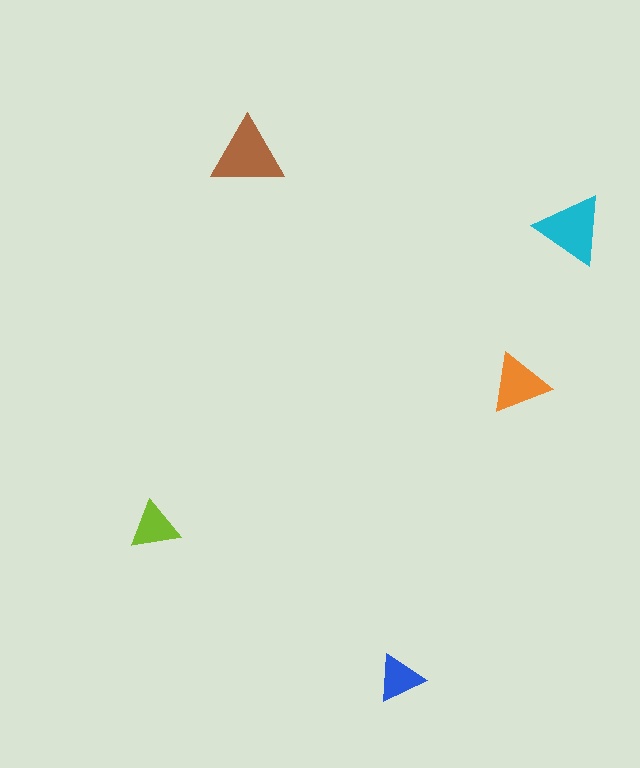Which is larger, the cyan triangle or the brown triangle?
The brown one.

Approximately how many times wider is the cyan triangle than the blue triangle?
About 1.5 times wider.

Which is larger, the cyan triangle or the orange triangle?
The cyan one.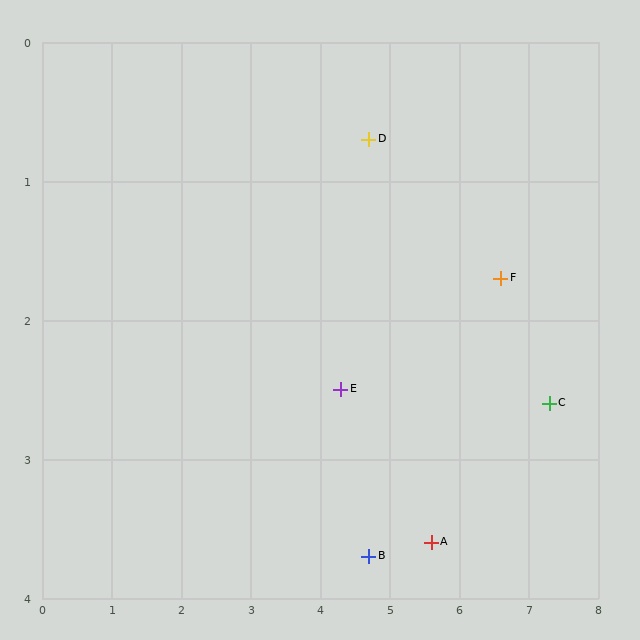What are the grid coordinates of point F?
Point F is at approximately (6.6, 1.7).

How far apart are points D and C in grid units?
Points D and C are about 3.2 grid units apart.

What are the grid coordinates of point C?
Point C is at approximately (7.3, 2.6).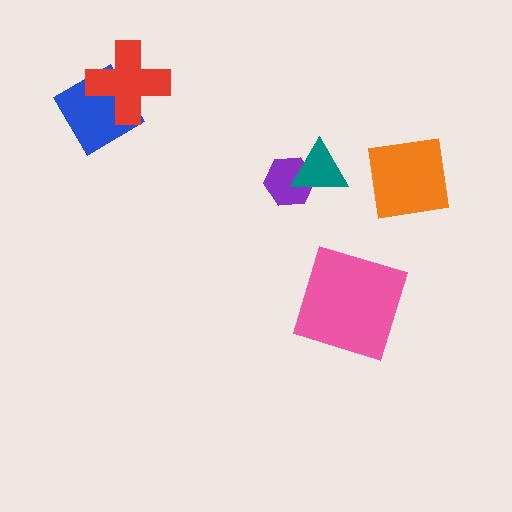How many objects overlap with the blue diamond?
1 object overlaps with the blue diamond.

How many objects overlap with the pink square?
0 objects overlap with the pink square.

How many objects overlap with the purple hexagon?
1 object overlaps with the purple hexagon.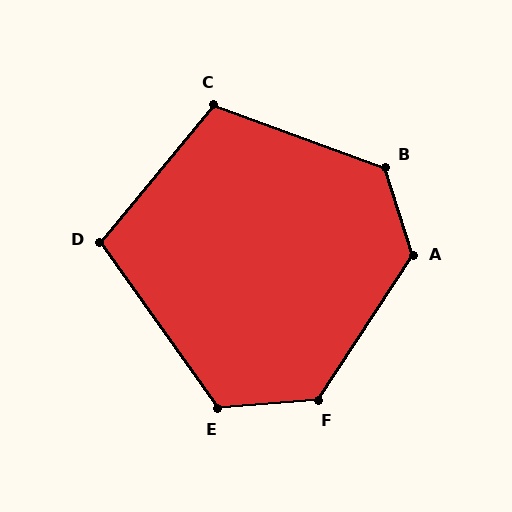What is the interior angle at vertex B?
Approximately 127 degrees (obtuse).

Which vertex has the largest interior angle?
A, at approximately 129 degrees.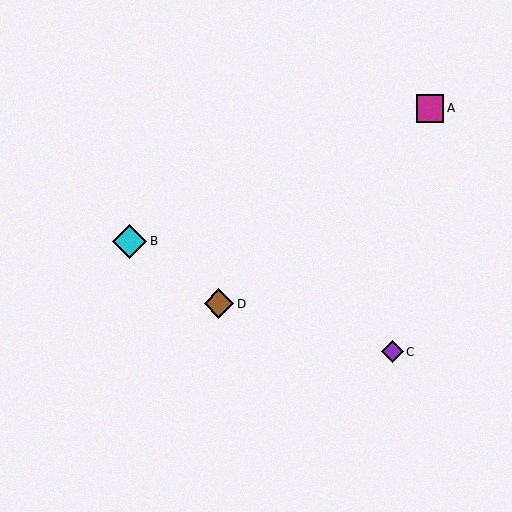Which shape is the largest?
The cyan diamond (labeled B) is the largest.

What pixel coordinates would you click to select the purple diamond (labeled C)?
Click at (392, 352) to select the purple diamond C.